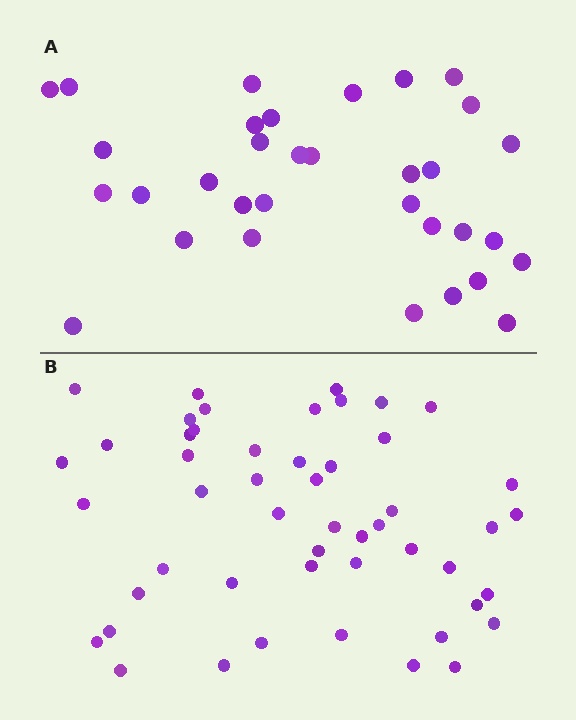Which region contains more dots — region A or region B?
Region B (the bottom region) has more dots.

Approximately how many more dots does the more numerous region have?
Region B has approximately 15 more dots than region A.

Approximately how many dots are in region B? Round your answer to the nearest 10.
About 50 dots.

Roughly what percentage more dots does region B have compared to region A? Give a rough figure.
About 50% more.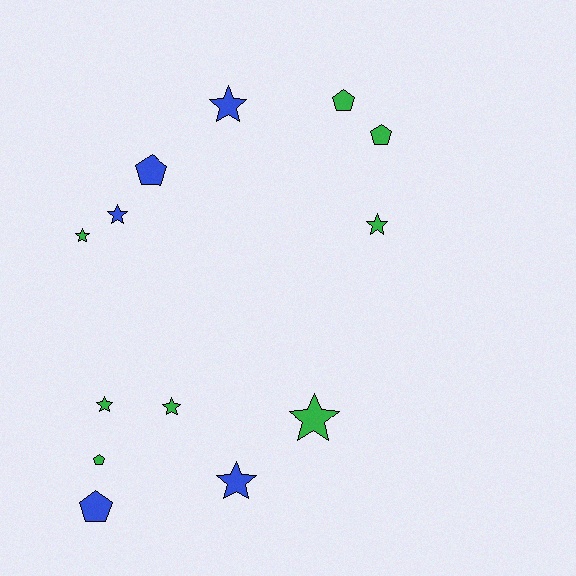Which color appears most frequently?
Green, with 8 objects.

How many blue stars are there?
There are 3 blue stars.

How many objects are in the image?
There are 13 objects.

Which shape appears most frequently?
Star, with 8 objects.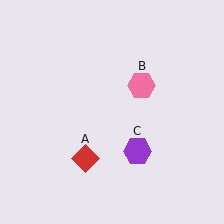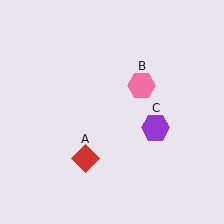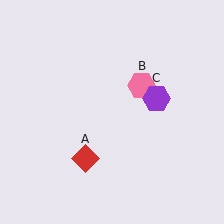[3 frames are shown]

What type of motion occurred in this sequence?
The purple hexagon (object C) rotated counterclockwise around the center of the scene.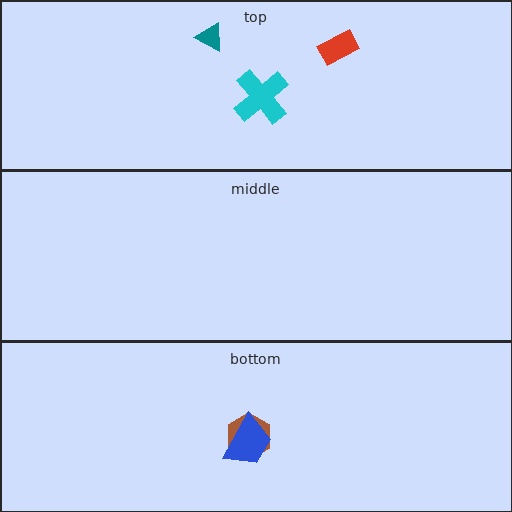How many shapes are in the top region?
3.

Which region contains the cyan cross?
The top region.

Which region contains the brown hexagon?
The bottom region.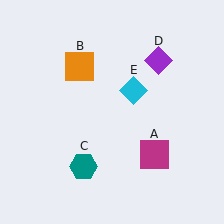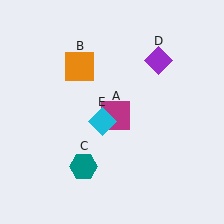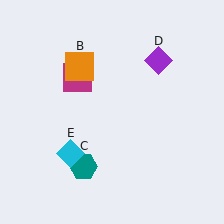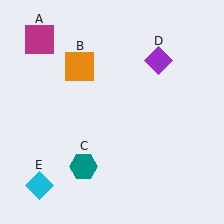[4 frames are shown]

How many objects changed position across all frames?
2 objects changed position: magenta square (object A), cyan diamond (object E).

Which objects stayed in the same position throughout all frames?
Orange square (object B) and teal hexagon (object C) and purple diamond (object D) remained stationary.